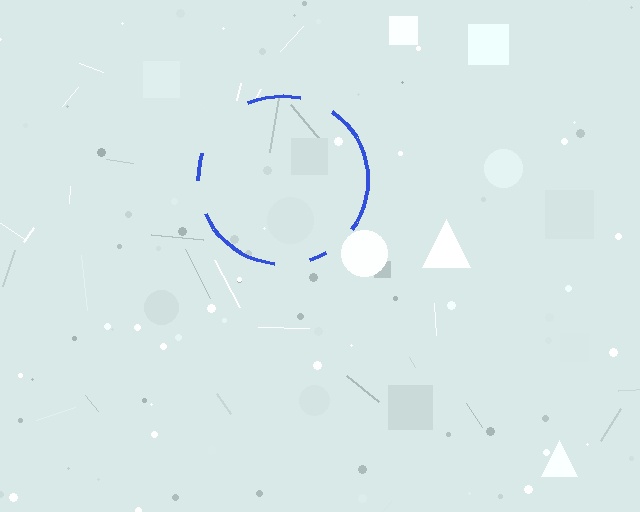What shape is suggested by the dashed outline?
The dashed outline suggests a circle.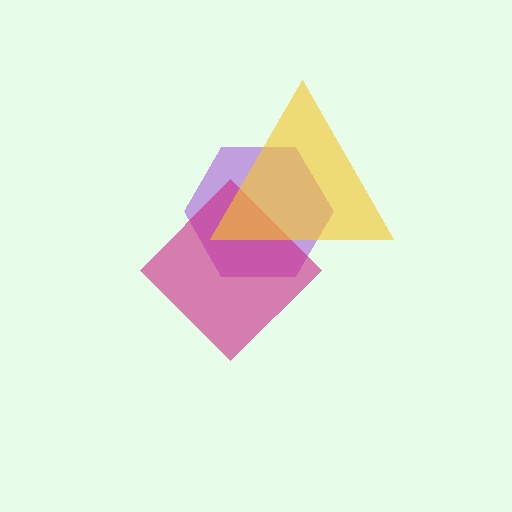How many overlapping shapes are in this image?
There are 3 overlapping shapes in the image.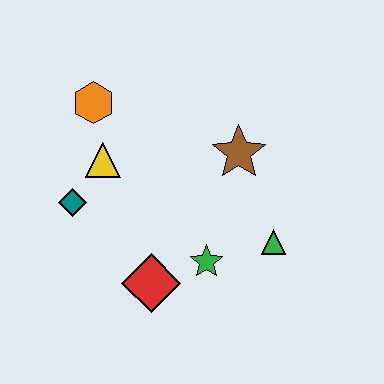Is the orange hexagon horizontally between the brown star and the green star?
No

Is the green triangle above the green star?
Yes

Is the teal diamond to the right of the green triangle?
No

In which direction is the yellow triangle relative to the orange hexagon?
The yellow triangle is below the orange hexagon.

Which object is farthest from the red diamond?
The orange hexagon is farthest from the red diamond.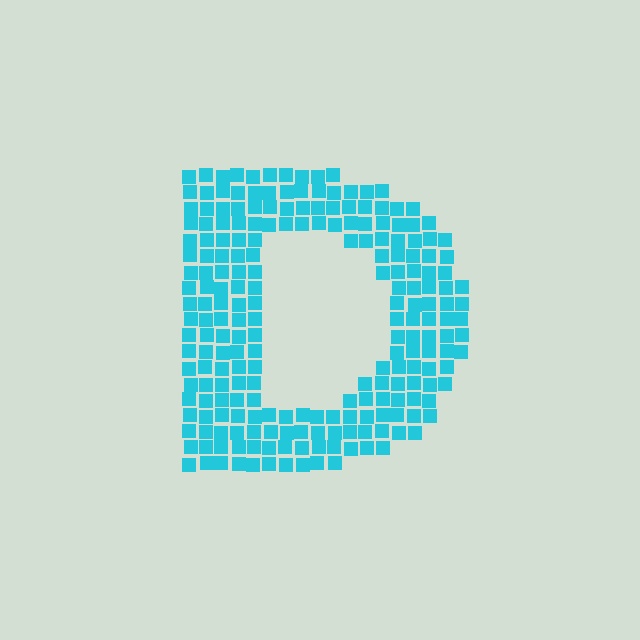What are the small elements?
The small elements are squares.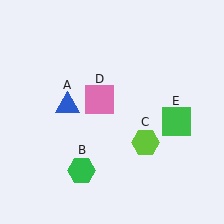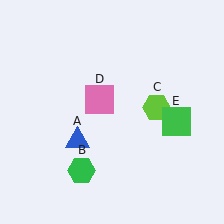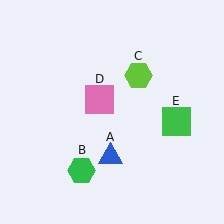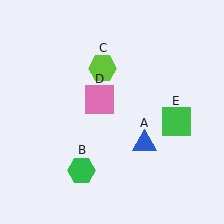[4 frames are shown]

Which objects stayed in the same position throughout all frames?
Green hexagon (object B) and pink square (object D) and green square (object E) remained stationary.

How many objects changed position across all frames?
2 objects changed position: blue triangle (object A), lime hexagon (object C).